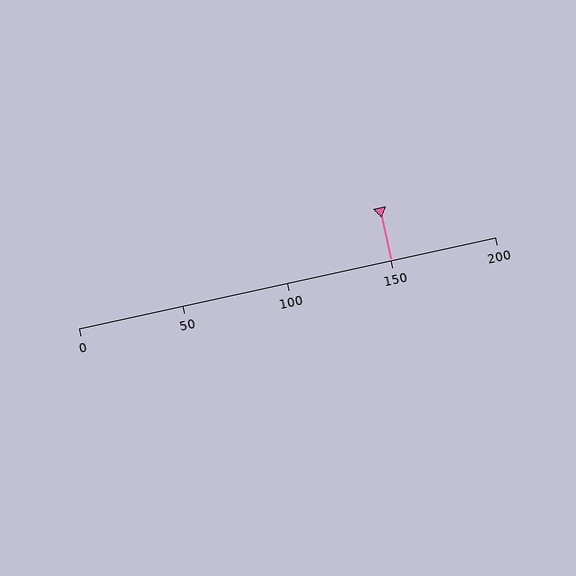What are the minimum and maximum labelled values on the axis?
The axis runs from 0 to 200.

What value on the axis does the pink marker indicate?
The marker indicates approximately 150.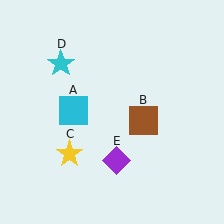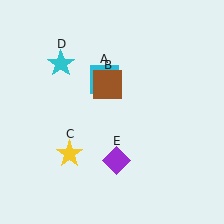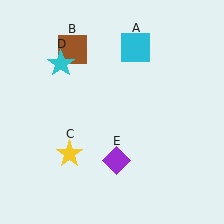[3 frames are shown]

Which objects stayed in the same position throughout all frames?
Yellow star (object C) and cyan star (object D) and purple diamond (object E) remained stationary.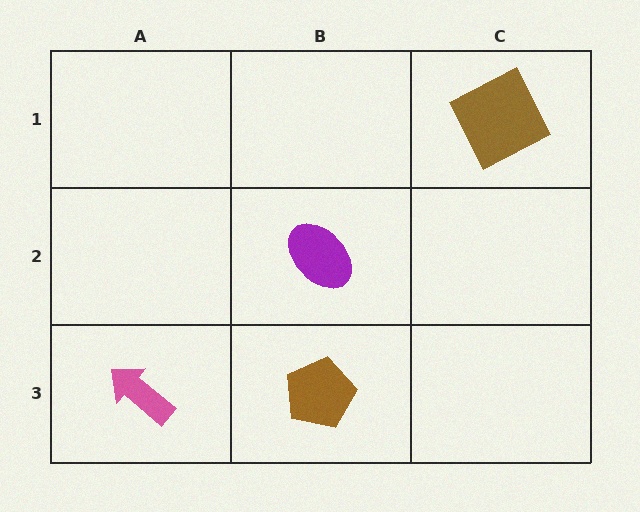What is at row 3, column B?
A brown pentagon.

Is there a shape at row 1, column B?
No, that cell is empty.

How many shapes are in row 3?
2 shapes.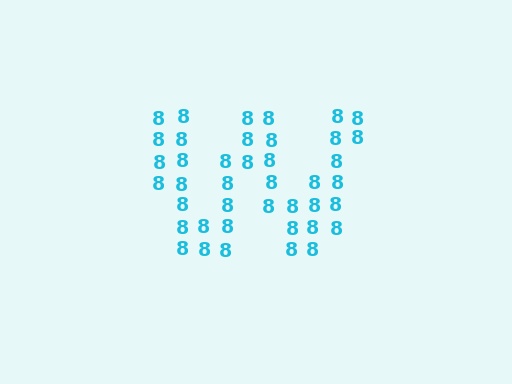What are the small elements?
The small elements are digit 8's.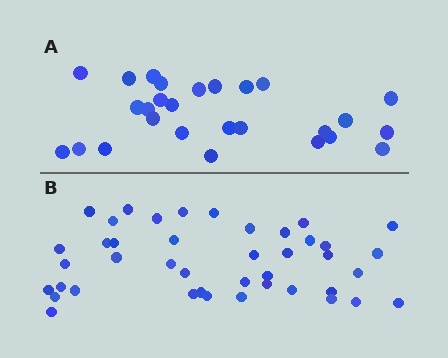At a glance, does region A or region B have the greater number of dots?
Region B (the bottom region) has more dots.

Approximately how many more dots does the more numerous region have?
Region B has approximately 15 more dots than region A.